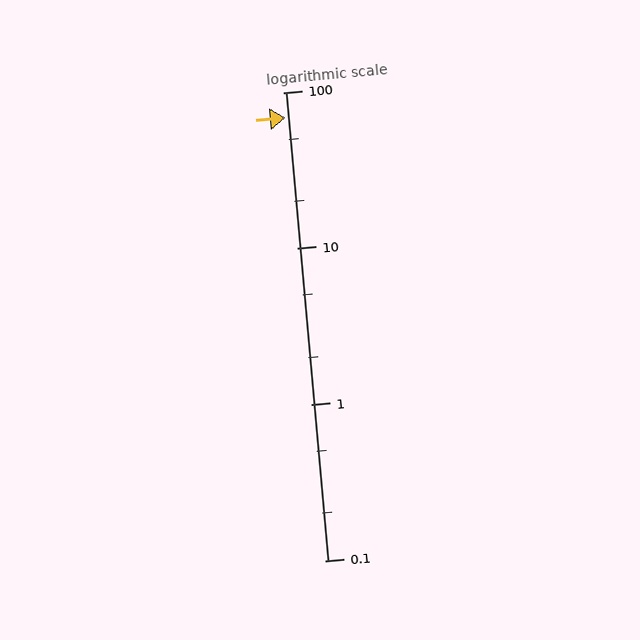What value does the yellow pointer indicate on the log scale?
The pointer indicates approximately 69.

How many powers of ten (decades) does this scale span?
The scale spans 3 decades, from 0.1 to 100.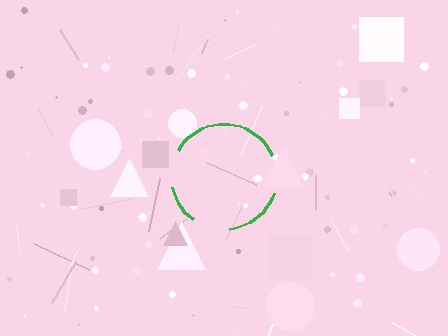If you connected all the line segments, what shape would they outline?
They would outline a circle.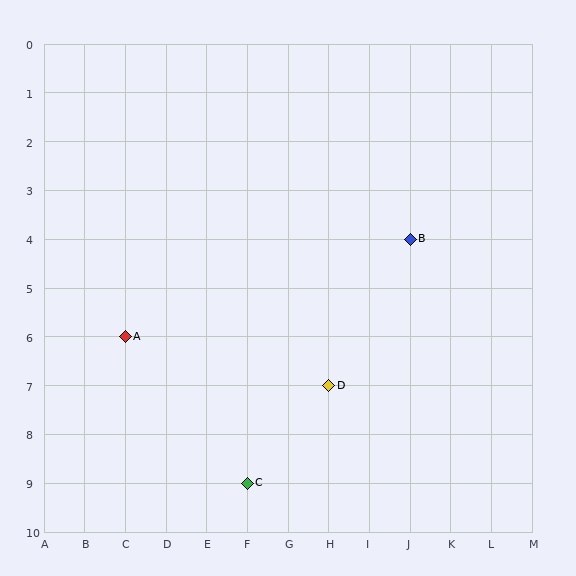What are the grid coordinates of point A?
Point A is at grid coordinates (C, 6).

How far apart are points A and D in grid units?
Points A and D are 5 columns and 1 row apart (about 5.1 grid units diagonally).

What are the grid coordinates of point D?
Point D is at grid coordinates (H, 7).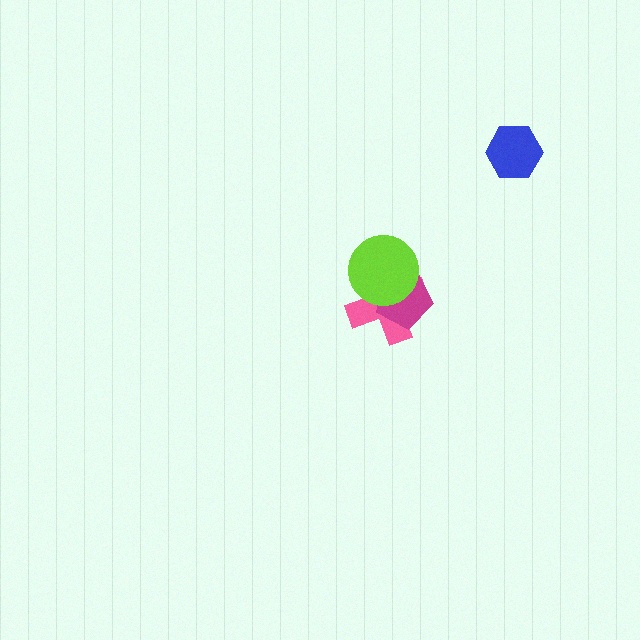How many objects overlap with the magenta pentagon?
2 objects overlap with the magenta pentagon.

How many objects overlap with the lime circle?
2 objects overlap with the lime circle.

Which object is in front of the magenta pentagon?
The lime circle is in front of the magenta pentagon.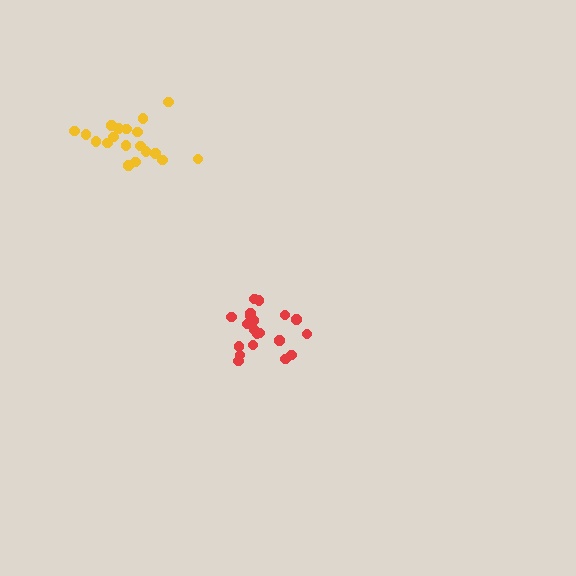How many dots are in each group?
Group 1: 20 dots, Group 2: 19 dots (39 total).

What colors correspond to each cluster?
The clusters are colored: red, yellow.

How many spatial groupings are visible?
There are 2 spatial groupings.